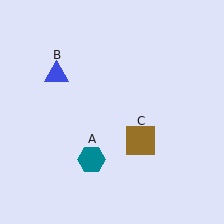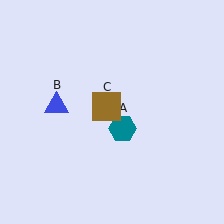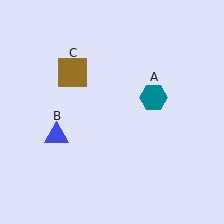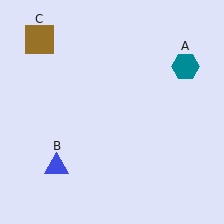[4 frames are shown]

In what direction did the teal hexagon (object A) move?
The teal hexagon (object A) moved up and to the right.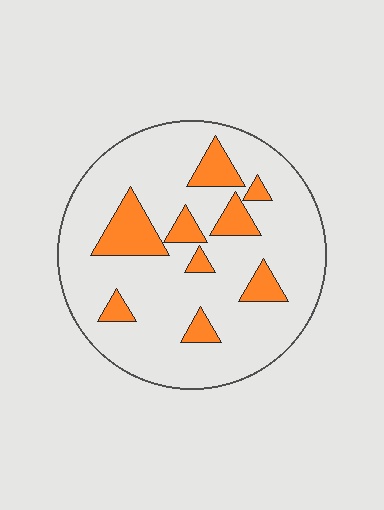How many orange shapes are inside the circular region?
9.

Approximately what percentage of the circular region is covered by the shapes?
Approximately 20%.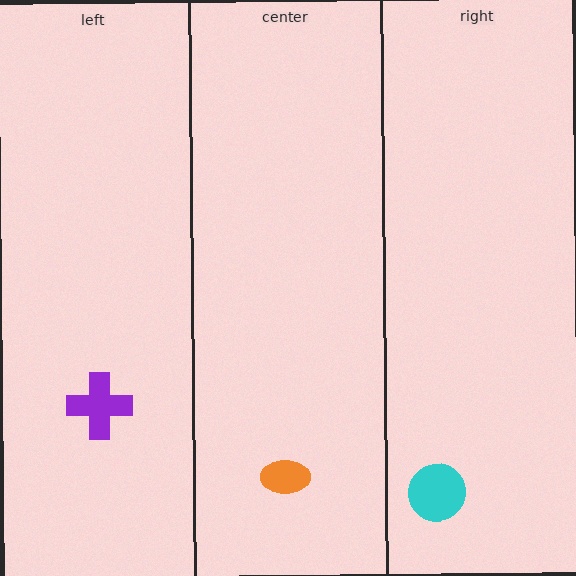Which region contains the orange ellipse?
The center region.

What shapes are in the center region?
The orange ellipse.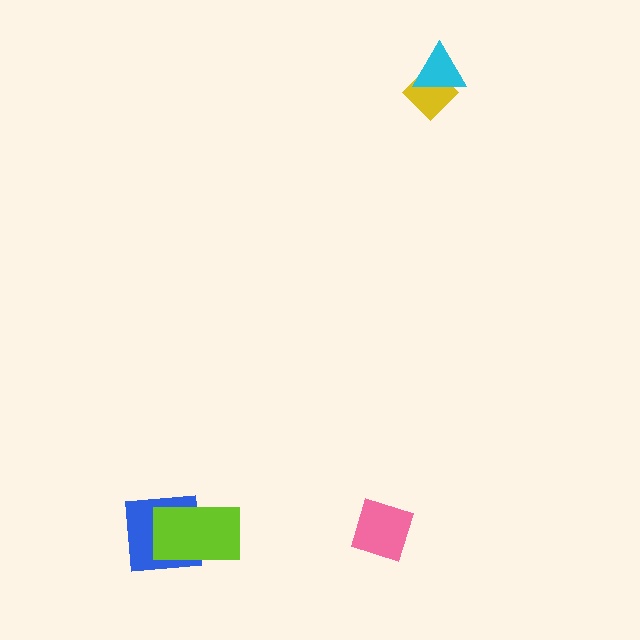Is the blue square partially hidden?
Yes, it is partially covered by another shape.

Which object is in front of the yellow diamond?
The cyan triangle is in front of the yellow diamond.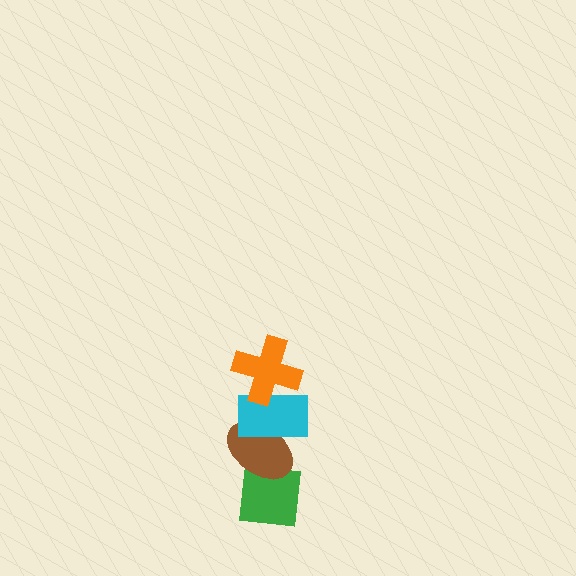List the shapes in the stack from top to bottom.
From top to bottom: the orange cross, the cyan rectangle, the brown ellipse, the green square.